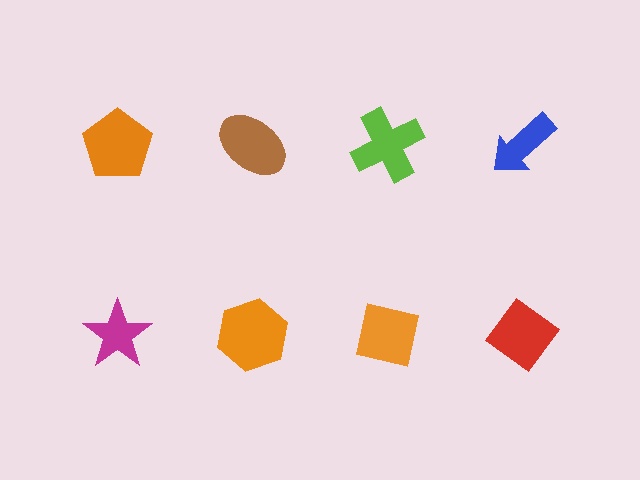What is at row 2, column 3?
An orange square.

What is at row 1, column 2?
A brown ellipse.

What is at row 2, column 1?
A magenta star.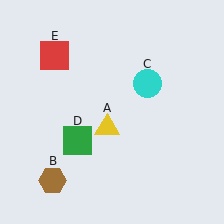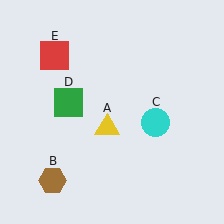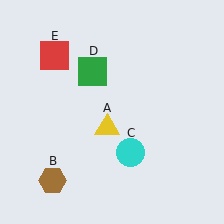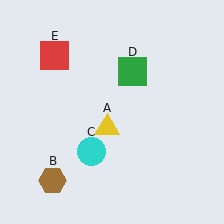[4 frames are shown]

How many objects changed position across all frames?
2 objects changed position: cyan circle (object C), green square (object D).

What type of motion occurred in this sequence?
The cyan circle (object C), green square (object D) rotated clockwise around the center of the scene.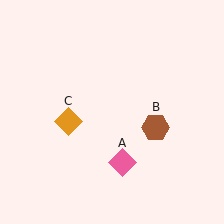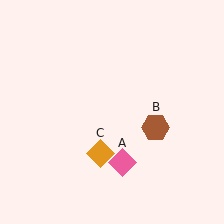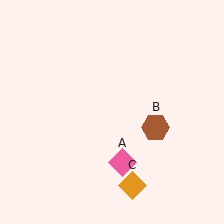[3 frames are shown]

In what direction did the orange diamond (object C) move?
The orange diamond (object C) moved down and to the right.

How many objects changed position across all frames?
1 object changed position: orange diamond (object C).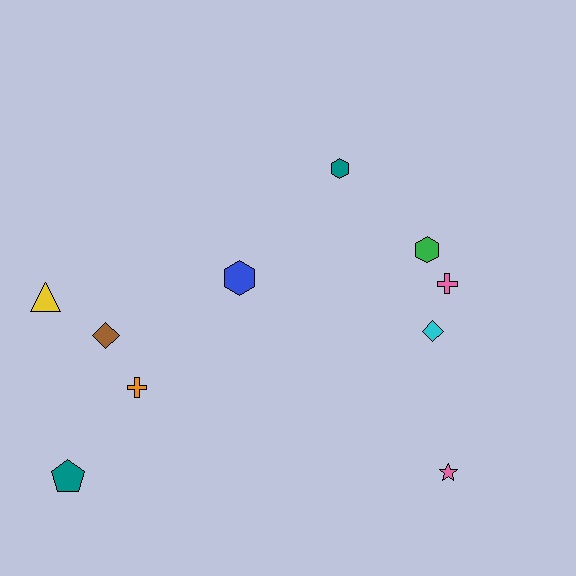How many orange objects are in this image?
There is 1 orange object.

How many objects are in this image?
There are 10 objects.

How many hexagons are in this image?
There are 3 hexagons.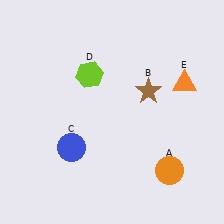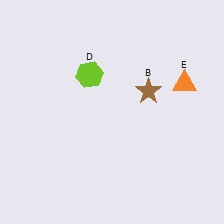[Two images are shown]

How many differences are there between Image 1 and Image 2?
There are 2 differences between the two images.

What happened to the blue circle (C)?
The blue circle (C) was removed in Image 2. It was in the bottom-left area of Image 1.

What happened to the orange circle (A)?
The orange circle (A) was removed in Image 2. It was in the bottom-right area of Image 1.